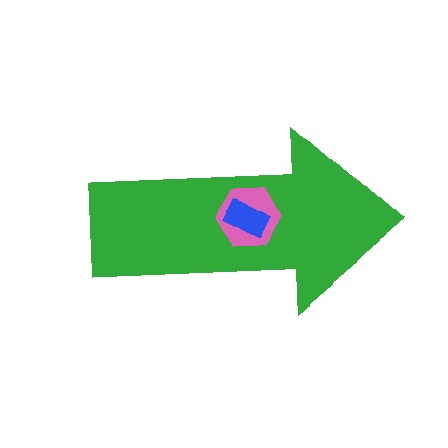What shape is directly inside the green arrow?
The pink hexagon.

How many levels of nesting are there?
3.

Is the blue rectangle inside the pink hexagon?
Yes.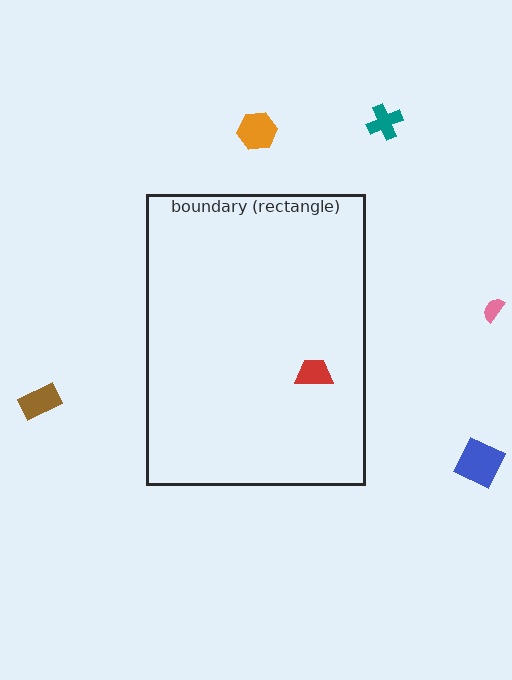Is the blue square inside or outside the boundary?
Outside.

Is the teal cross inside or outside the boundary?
Outside.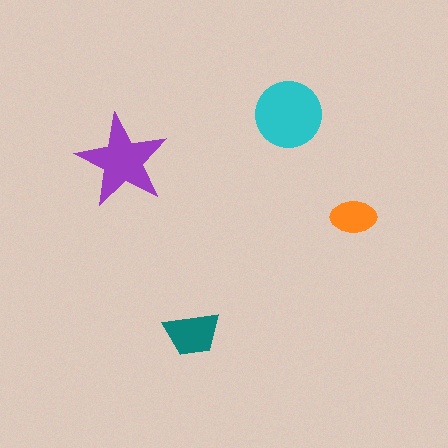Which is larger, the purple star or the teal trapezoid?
The purple star.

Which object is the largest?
The cyan circle.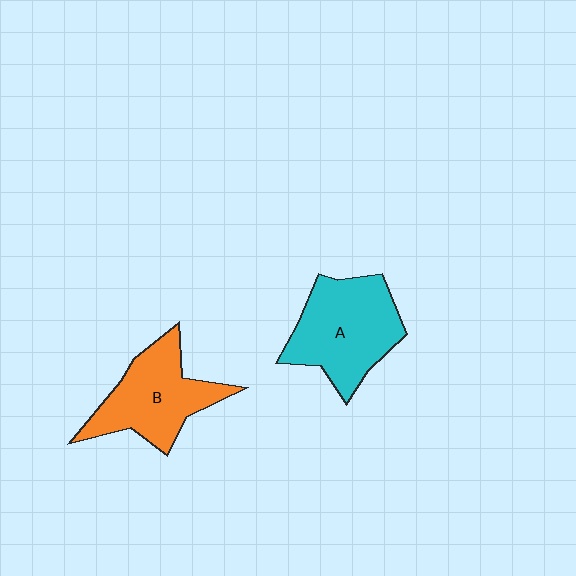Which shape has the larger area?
Shape A (cyan).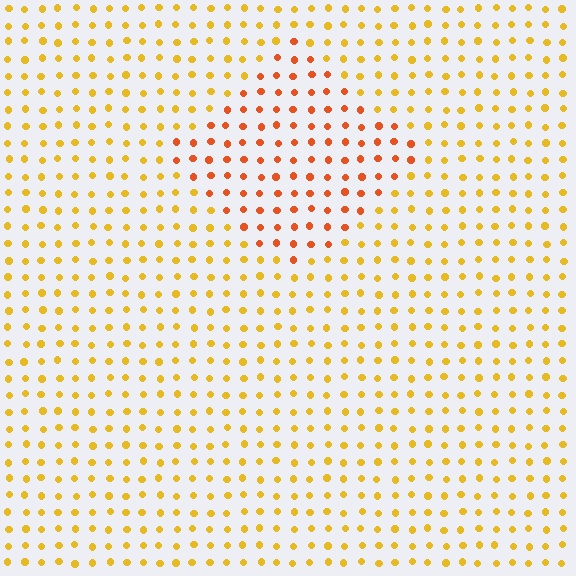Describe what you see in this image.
The image is filled with small yellow elements in a uniform arrangement. A diamond-shaped region is visible where the elements are tinted to a slightly different hue, forming a subtle color boundary.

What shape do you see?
I see a diamond.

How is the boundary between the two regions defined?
The boundary is defined purely by a slight shift in hue (about 31 degrees). Spacing, size, and orientation are identical on both sides.